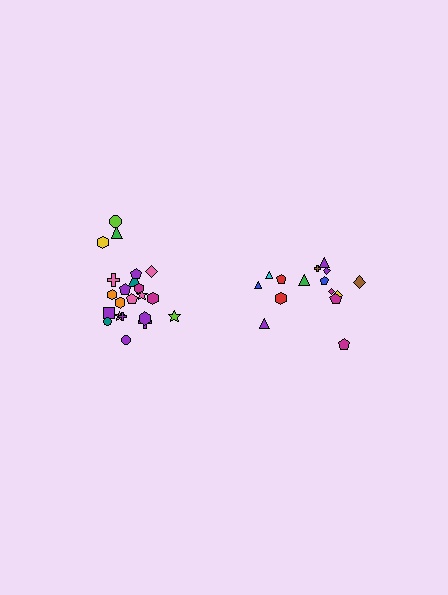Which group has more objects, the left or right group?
The left group.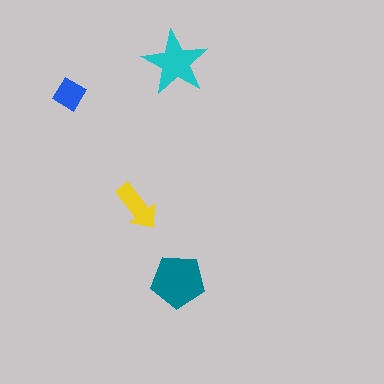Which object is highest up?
The cyan star is topmost.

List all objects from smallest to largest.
The blue diamond, the yellow arrow, the cyan star, the teal pentagon.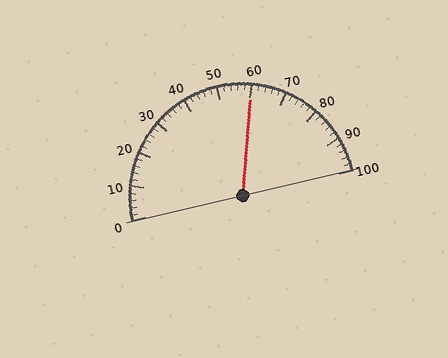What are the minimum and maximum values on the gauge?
The gauge ranges from 0 to 100.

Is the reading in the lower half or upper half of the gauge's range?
The reading is in the upper half of the range (0 to 100).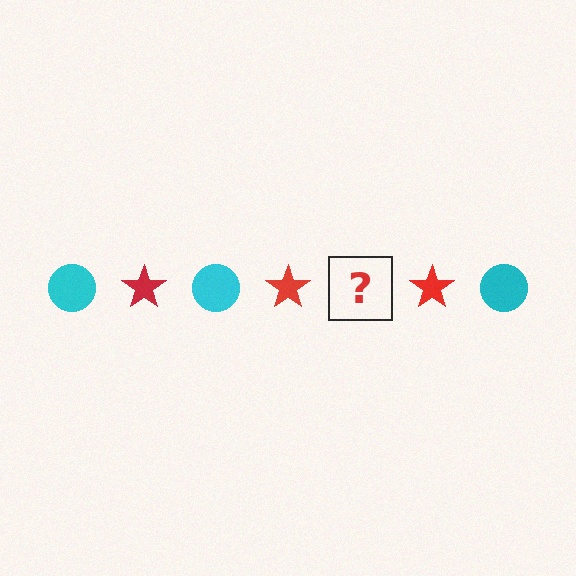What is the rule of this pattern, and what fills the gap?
The rule is that the pattern alternates between cyan circle and red star. The gap should be filled with a cyan circle.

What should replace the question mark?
The question mark should be replaced with a cyan circle.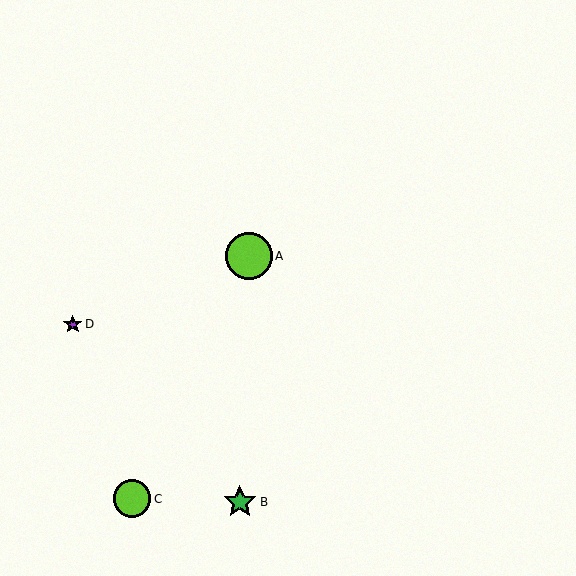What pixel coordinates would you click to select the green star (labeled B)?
Click at (240, 502) to select the green star B.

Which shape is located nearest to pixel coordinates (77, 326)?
The purple star (labeled D) at (73, 324) is nearest to that location.